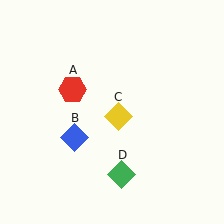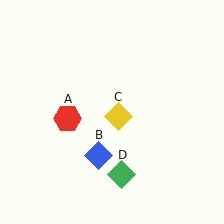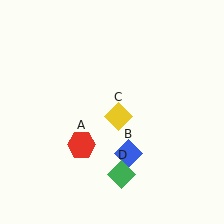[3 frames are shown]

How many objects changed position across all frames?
2 objects changed position: red hexagon (object A), blue diamond (object B).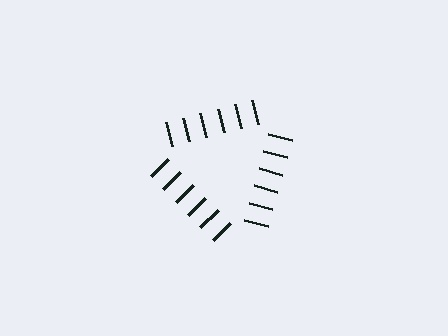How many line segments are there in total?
18 — 6 along each of the 3 edges.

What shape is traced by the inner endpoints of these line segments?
An illusory triangle — the line segments terminate on its edges but no continuous stroke is drawn.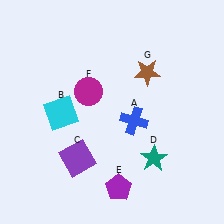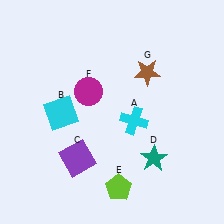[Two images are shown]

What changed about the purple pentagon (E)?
In Image 1, E is purple. In Image 2, it changed to lime.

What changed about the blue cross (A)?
In Image 1, A is blue. In Image 2, it changed to cyan.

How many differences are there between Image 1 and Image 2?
There are 2 differences between the two images.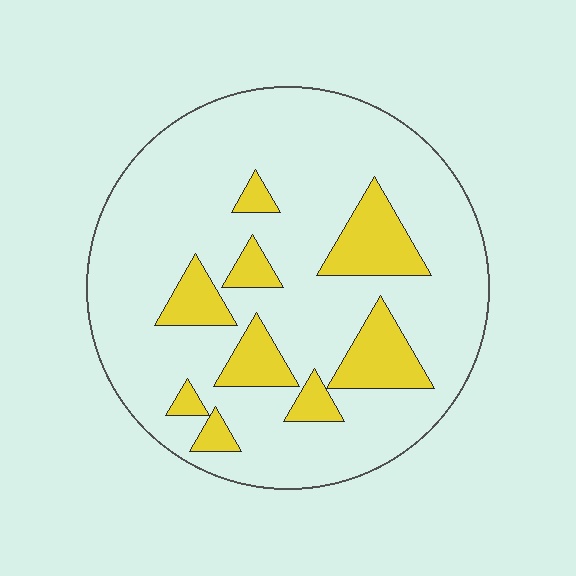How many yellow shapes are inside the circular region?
9.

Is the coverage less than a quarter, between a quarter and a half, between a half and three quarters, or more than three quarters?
Less than a quarter.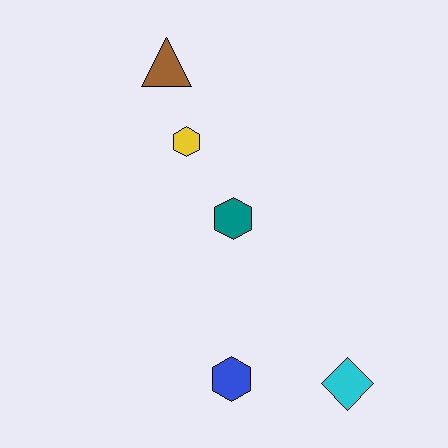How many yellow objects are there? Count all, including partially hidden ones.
There is 1 yellow object.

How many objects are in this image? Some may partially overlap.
There are 5 objects.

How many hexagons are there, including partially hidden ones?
There are 3 hexagons.